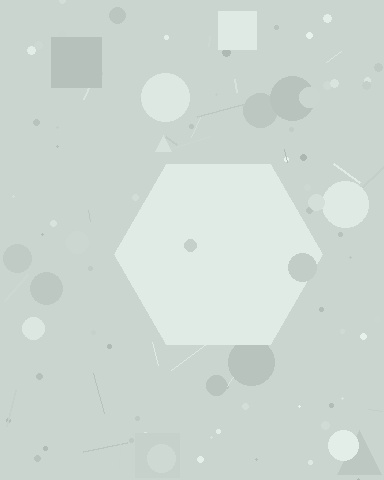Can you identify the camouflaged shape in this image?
The camouflaged shape is a hexagon.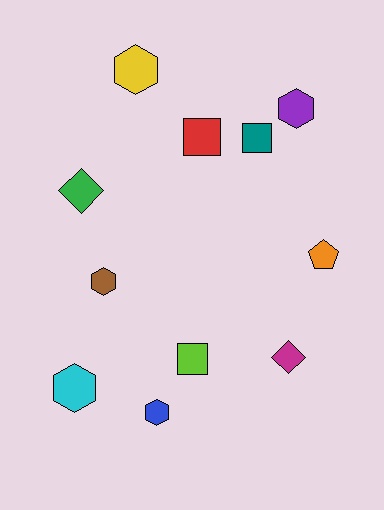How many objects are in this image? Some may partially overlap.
There are 11 objects.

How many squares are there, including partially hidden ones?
There are 3 squares.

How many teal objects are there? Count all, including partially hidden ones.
There is 1 teal object.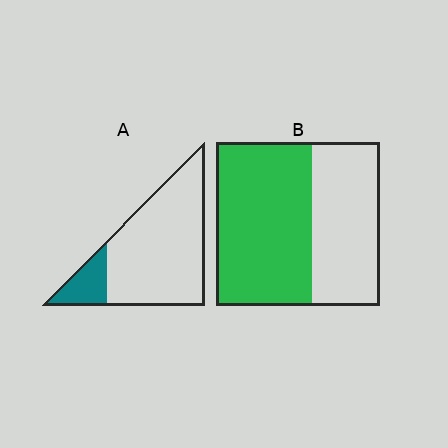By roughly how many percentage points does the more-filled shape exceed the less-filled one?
By roughly 45 percentage points (B over A).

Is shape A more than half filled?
No.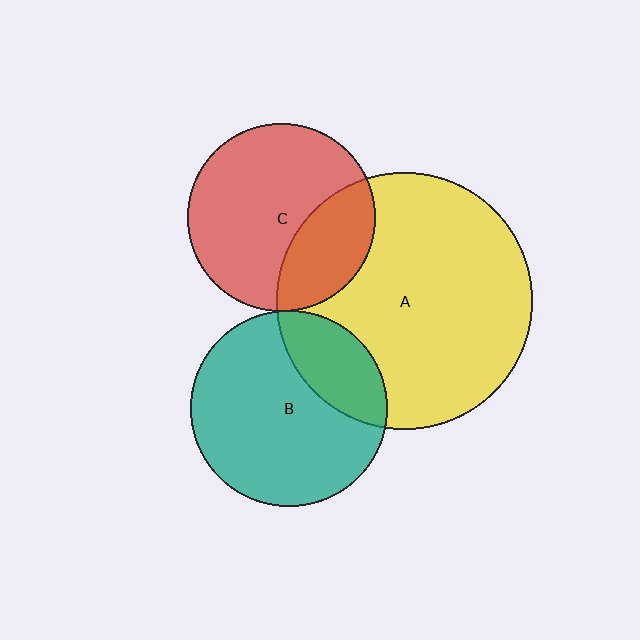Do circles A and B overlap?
Yes.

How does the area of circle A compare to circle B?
Approximately 1.7 times.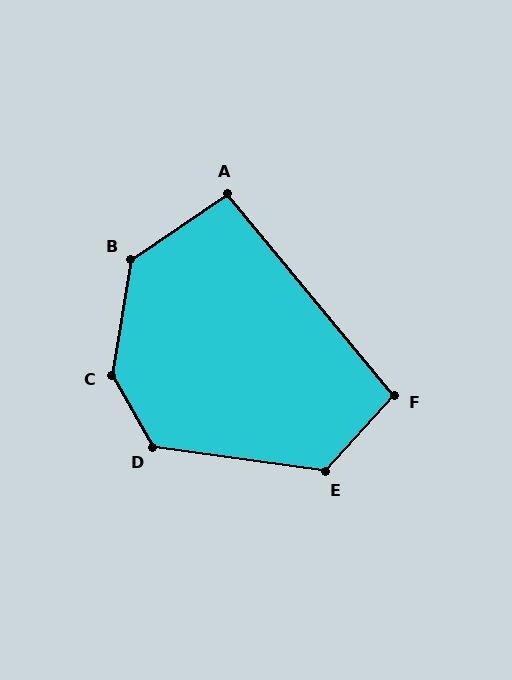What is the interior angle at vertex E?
Approximately 124 degrees (obtuse).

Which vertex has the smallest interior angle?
A, at approximately 96 degrees.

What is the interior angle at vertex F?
Approximately 98 degrees (obtuse).